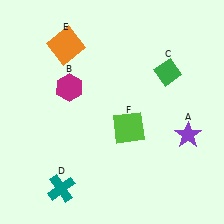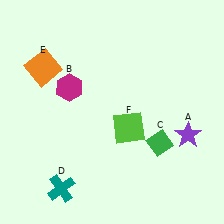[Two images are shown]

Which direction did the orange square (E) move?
The orange square (E) moved left.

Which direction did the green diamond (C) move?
The green diamond (C) moved down.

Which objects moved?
The objects that moved are: the green diamond (C), the orange square (E).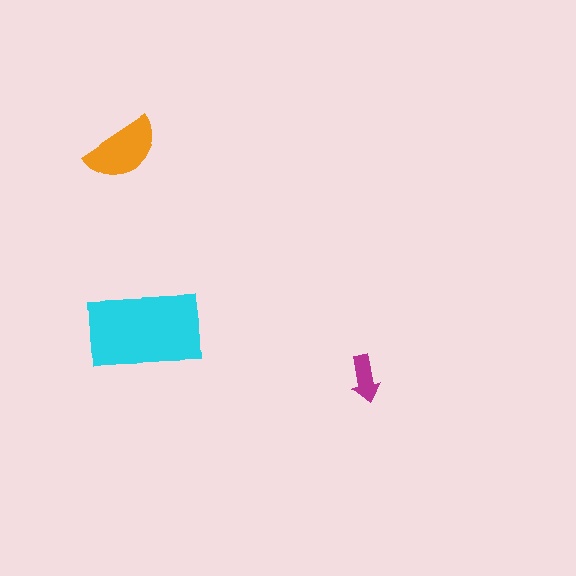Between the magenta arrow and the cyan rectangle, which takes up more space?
The cyan rectangle.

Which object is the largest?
The cyan rectangle.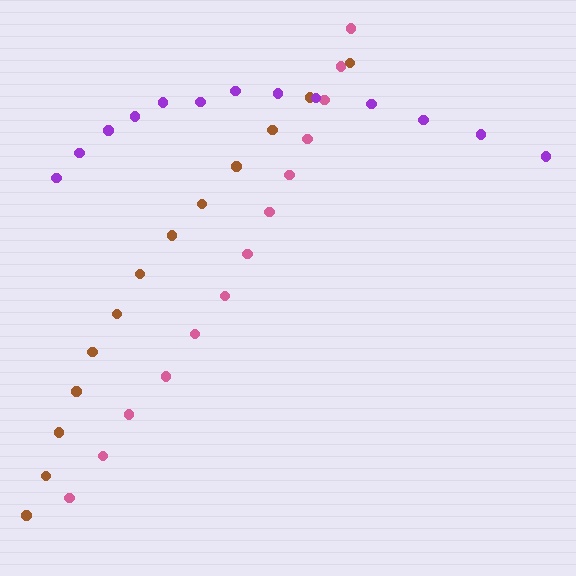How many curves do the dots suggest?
There are 3 distinct paths.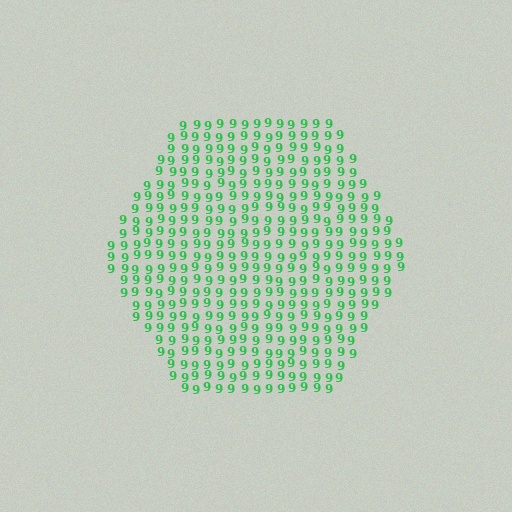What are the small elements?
The small elements are digit 9's.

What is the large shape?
The large shape is a hexagon.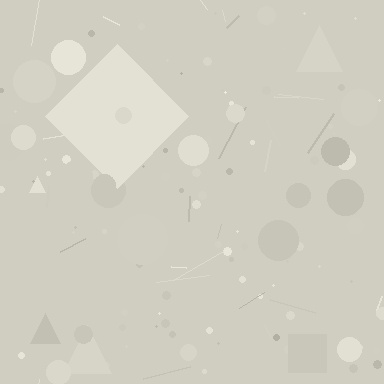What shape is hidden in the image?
A diamond is hidden in the image.